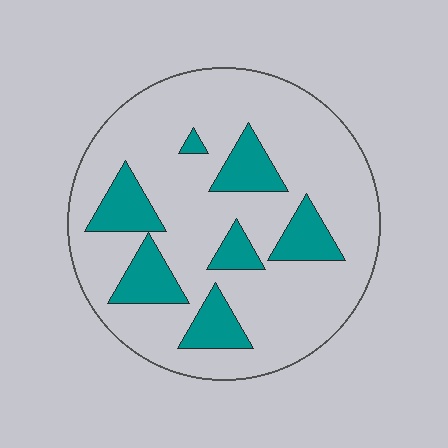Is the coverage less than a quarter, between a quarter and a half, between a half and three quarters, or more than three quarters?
Less than a quarter.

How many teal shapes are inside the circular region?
7.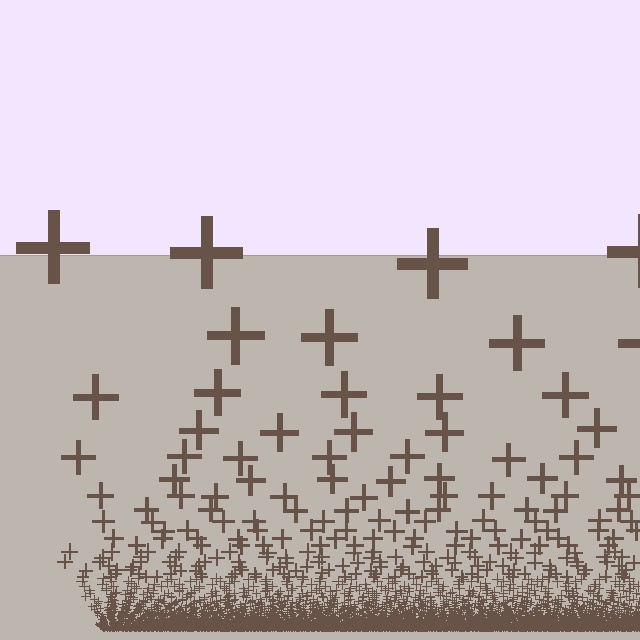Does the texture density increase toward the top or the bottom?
Density increases toward the bottom.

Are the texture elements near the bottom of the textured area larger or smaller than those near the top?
Smaller. The gradient is inverted — elements near the bottom are smaller and denser.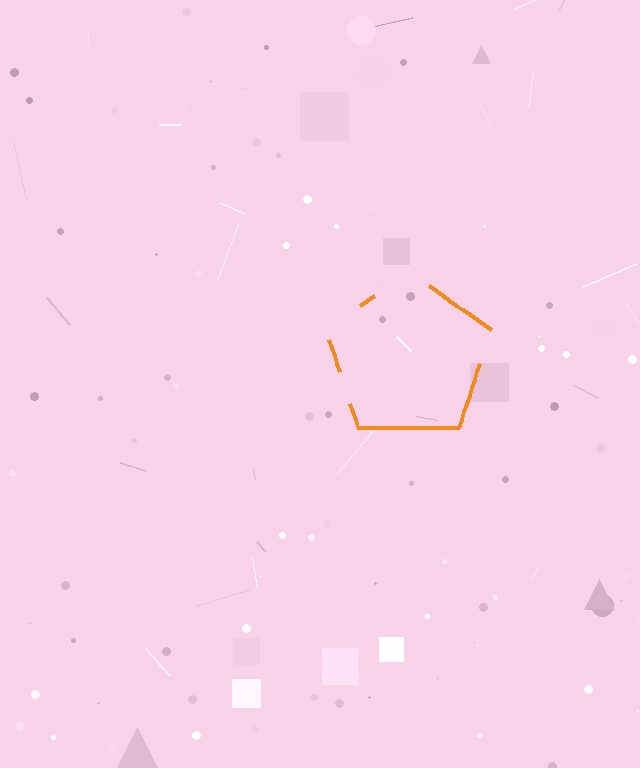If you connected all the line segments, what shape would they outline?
They would outline a pentagon.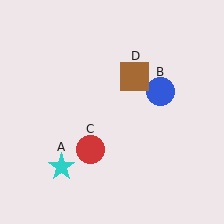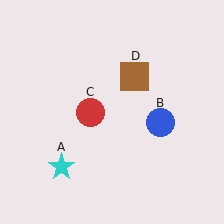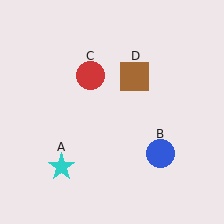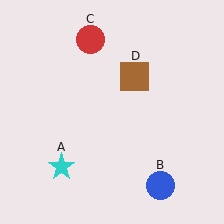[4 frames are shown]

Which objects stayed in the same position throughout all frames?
Cyan star (object A) and brown square (object D) remained stationary.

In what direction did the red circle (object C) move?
The red circle (object C) moved up.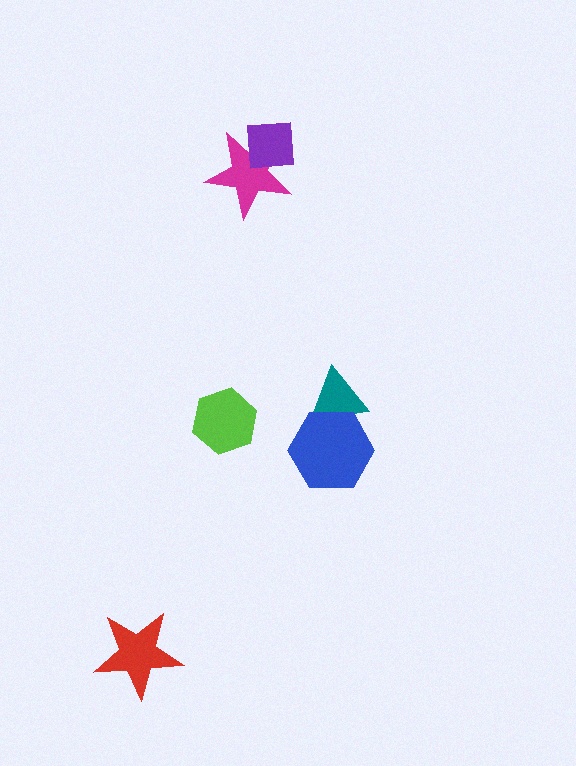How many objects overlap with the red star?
0 objects overlap with the red star.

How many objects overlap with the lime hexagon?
0 objects overlap with the lime hexagon.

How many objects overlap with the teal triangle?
1 object overlaps with the teal triangle.